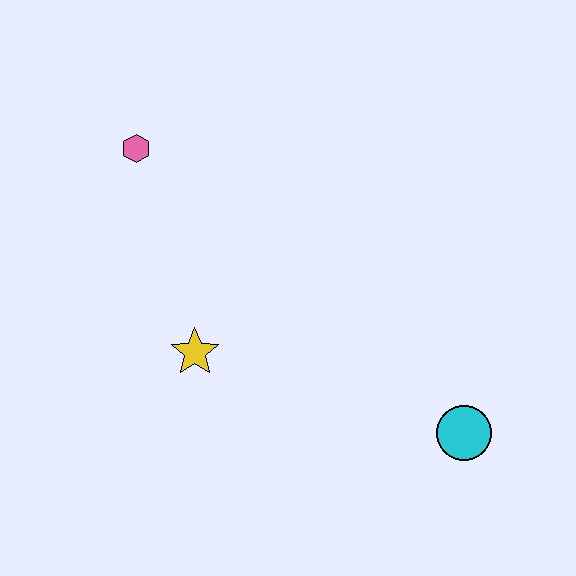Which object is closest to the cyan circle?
The yellow star is closest to the cyan circle.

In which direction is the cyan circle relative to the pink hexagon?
The cyan circle is to the right of the pink hexagon.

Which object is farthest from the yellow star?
The cyan circle is farthest from the yellow star.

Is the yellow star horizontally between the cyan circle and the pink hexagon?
Yes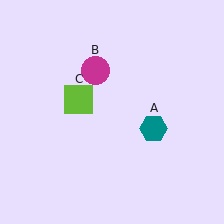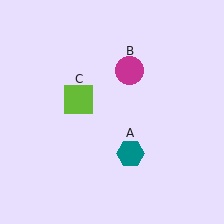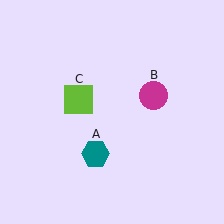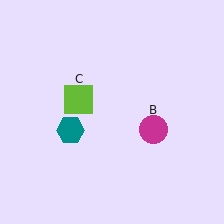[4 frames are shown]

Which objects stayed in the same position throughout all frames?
Lime square (object C) remained stationary.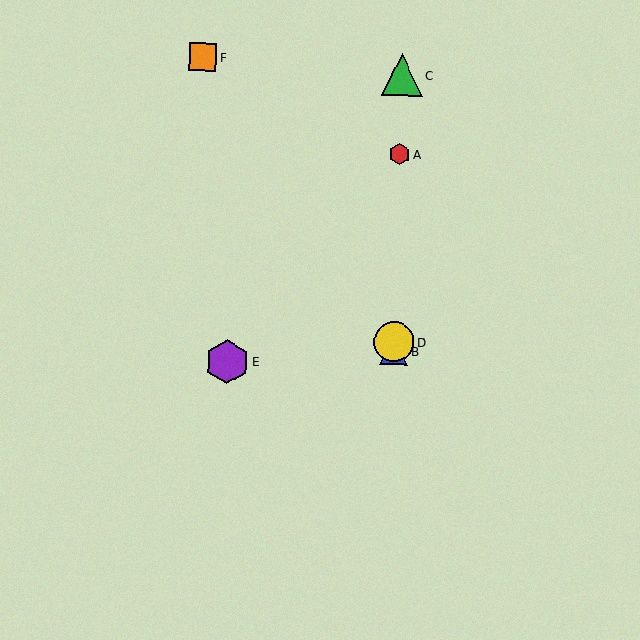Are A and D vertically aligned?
Yes, both are at x≈400.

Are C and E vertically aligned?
No, C is at x≈402 and E is at x≈227.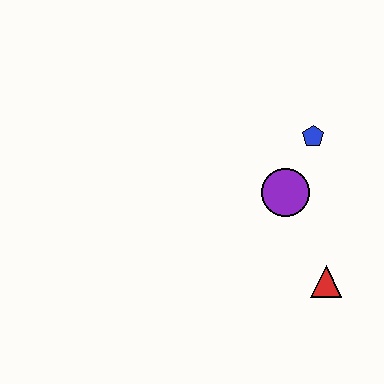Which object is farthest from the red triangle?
The blue pentagon is farthest from the red triangle.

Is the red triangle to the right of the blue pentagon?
Yes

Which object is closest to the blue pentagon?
The purple circle is closest to the blue pentagon.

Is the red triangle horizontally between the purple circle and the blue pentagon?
No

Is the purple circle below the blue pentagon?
Yes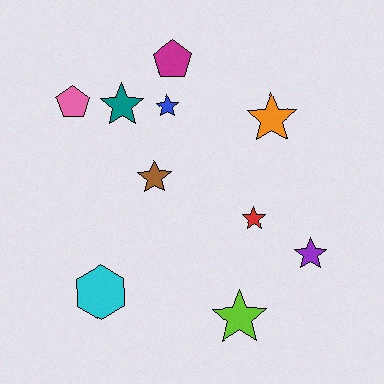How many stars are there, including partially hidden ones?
There are 7 stars.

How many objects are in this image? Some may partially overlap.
There are 10 objects.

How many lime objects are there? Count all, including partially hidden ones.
There is 1 lime object.